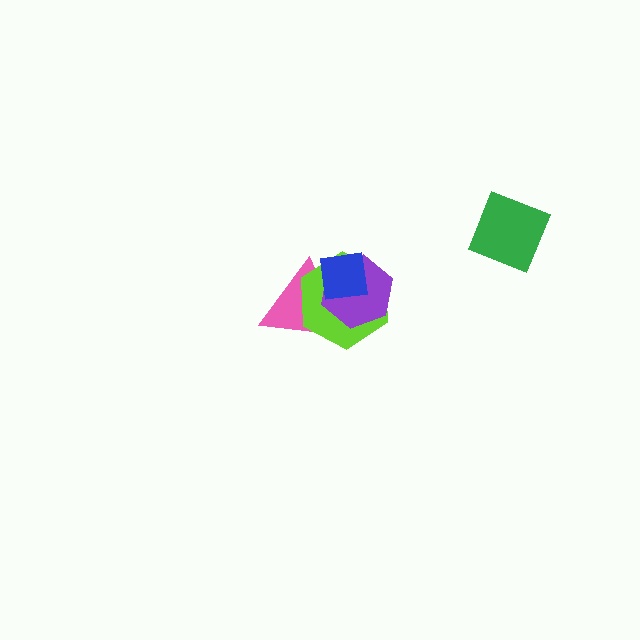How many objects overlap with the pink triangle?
3 objects overlap with the pink triangle.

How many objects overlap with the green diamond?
0 objects overlap with the green diamond.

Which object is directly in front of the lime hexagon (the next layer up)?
The purple hexagon is directly in front of the lime hexagon.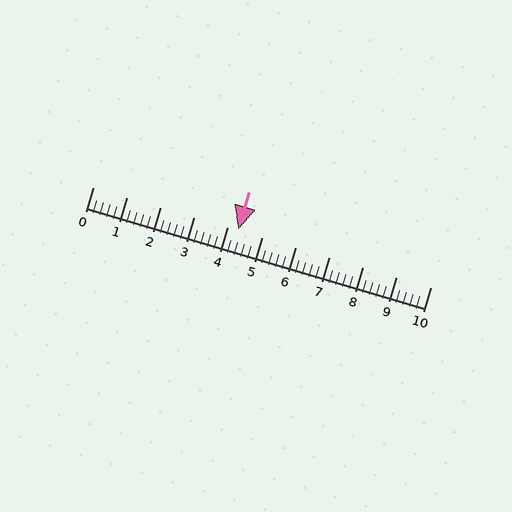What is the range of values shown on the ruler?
The ruler shows values from 0 to 10.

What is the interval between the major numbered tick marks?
The major tick marks are spaced 1 units apart.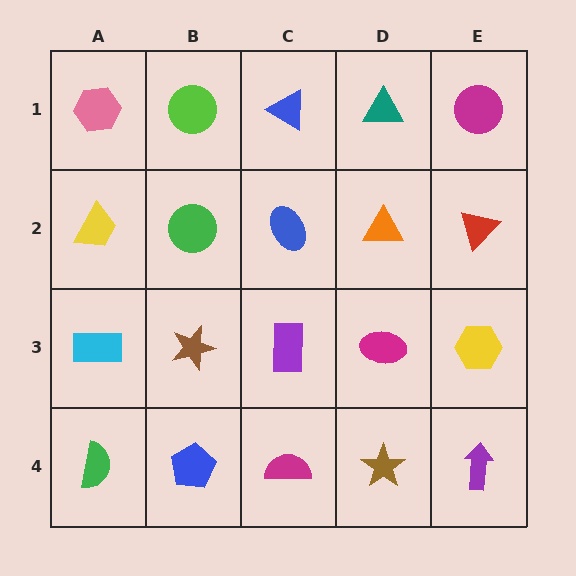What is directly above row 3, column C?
A blue ellipse.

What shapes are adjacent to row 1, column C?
A blue ellipse (row 2, column C), a lime circle (row 1, column B), a teal triangle (row 1, column D).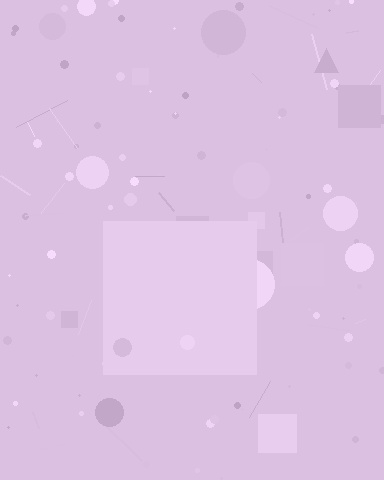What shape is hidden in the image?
A square is hidden in the image.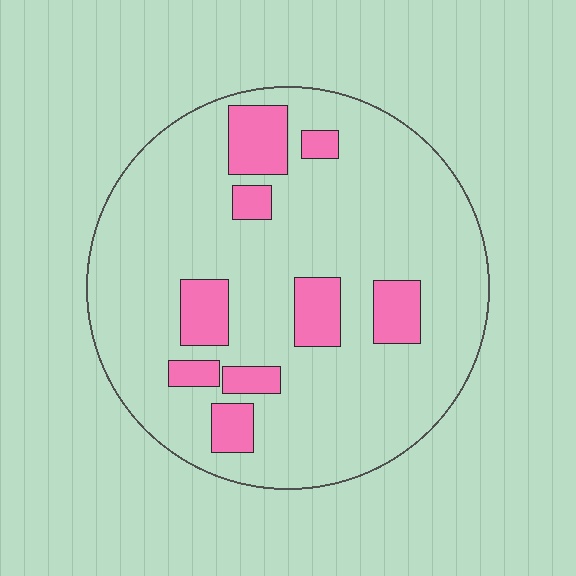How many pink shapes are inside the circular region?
9.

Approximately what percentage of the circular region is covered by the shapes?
Approximately 15%.